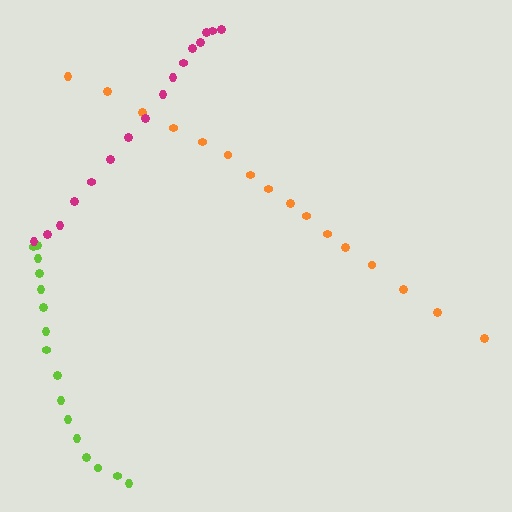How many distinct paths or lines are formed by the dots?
There are 3 distinct paths.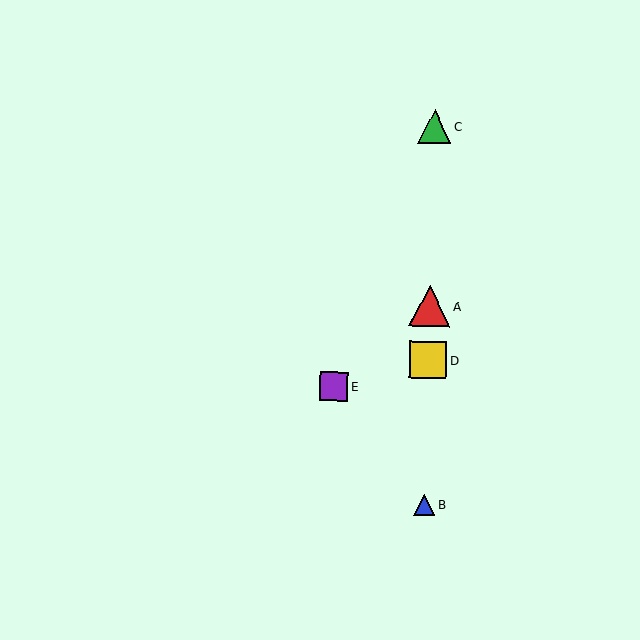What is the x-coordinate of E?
Object E is at x≈334.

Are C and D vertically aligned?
Yes, both are at x≈434.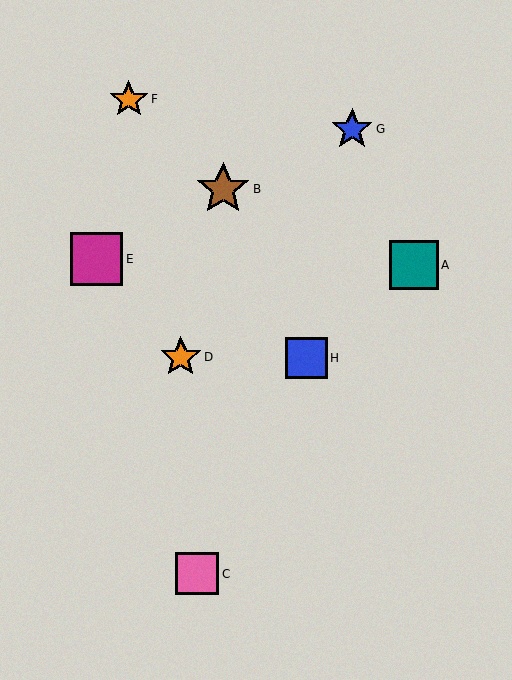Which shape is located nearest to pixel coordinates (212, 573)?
The pink square (labeled C) at (197, 574) is nearest to that location.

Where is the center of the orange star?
The center of the orange star is at (181, 357).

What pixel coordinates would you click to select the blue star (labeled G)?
Click at (352, 129) to select the blue star G.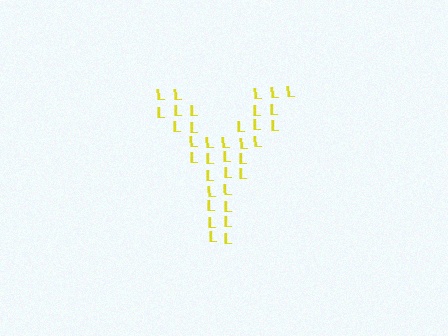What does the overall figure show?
The overall figure shows the letter Y.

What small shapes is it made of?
It is made of small letter L's.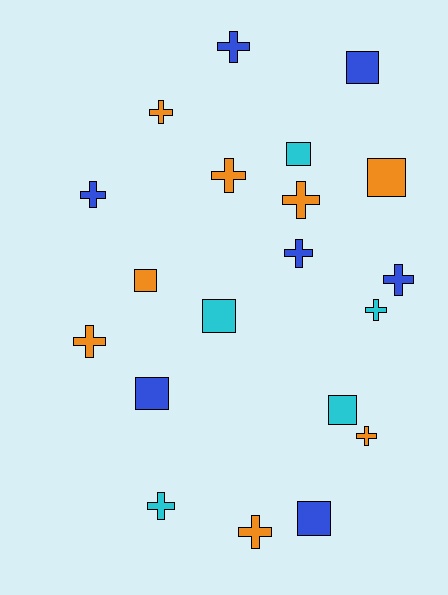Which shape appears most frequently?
Cross, with 12 objects.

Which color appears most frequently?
Orange, with 8 objects.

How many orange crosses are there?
There are 6 orange crosses.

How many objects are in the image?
There are 20 objects.